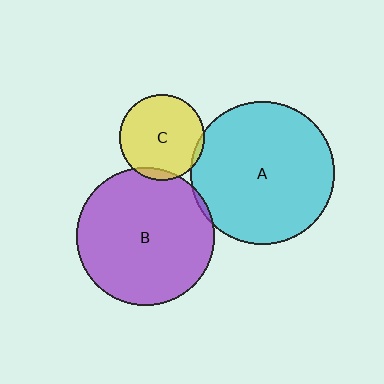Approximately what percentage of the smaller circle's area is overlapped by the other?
Approximately 5%.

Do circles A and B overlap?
Yes.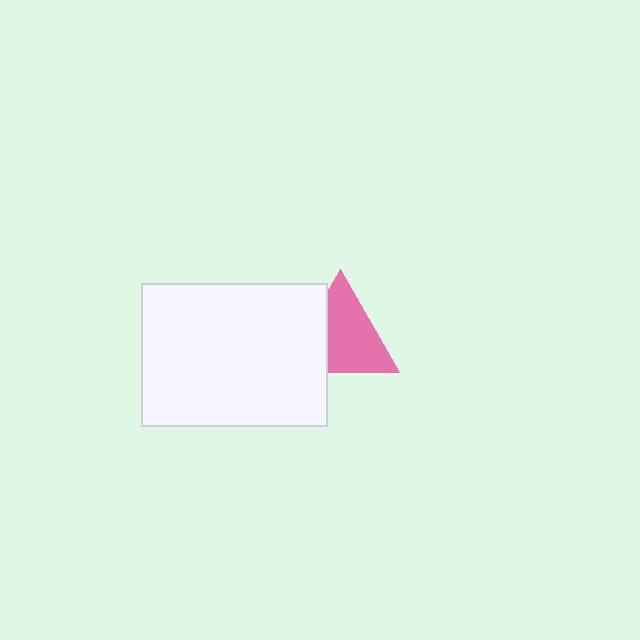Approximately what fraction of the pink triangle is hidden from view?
Roughly 31% of the pink triangle is hidden behind the white rectangle.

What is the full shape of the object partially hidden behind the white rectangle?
The partially hidden object is a pink triangle.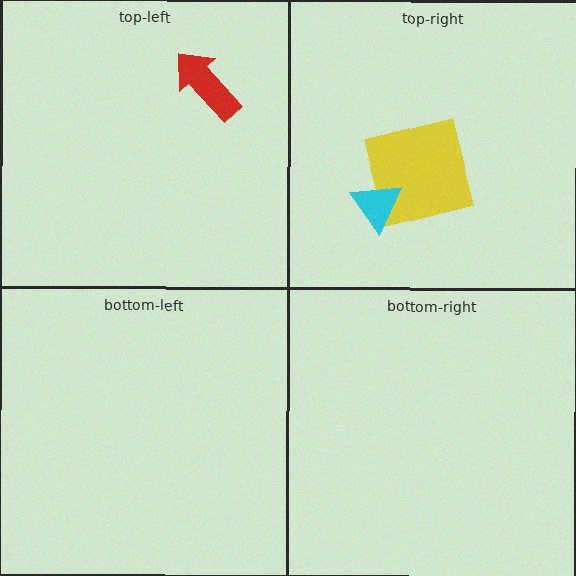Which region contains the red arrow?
The top-left region.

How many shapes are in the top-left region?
1.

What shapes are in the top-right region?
The yellow square, the cyan triangle.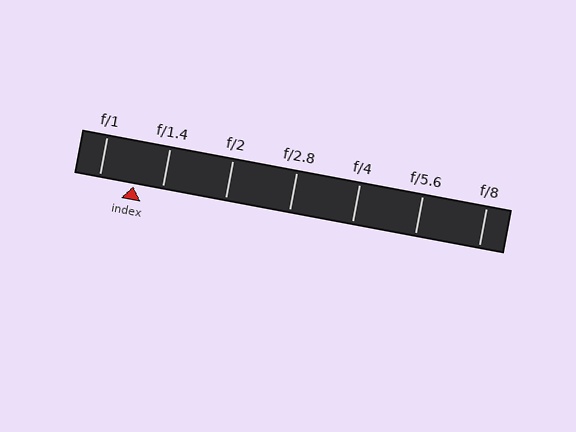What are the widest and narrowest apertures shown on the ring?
The widest aperture shown is f/1 and the narrowest is f/8.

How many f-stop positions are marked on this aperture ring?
There are 7 f-stop positions marked.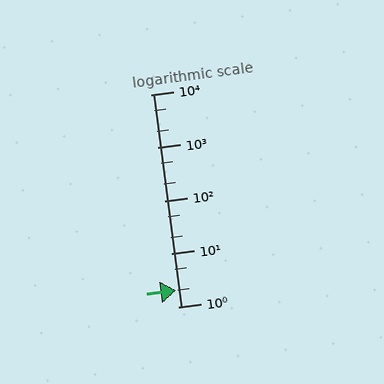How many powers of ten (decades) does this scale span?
The scale spans 4 decades, from 1 to 10000.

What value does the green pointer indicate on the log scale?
The pointer indicates approximately 2.